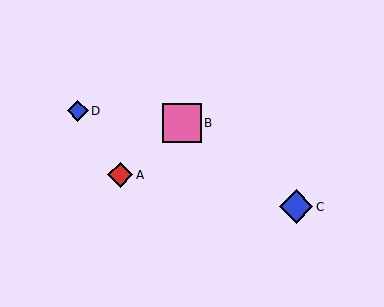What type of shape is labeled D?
Shape D is a blue diamond.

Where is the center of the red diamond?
The center of the red diamond is at (120, 175).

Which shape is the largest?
The pink square (labeled B) is the largest.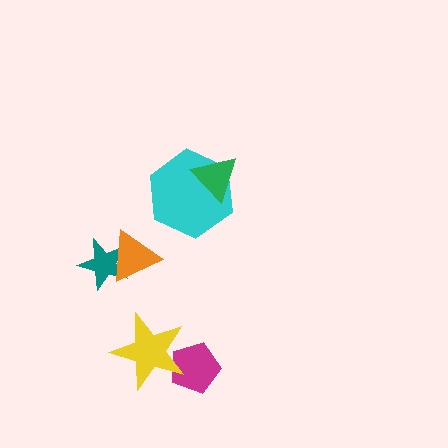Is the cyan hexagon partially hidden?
Yes, it is partially covered by another shape.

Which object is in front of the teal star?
The orange triangle is in front of the teal star.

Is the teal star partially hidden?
Yes, it is partially covered by another shape.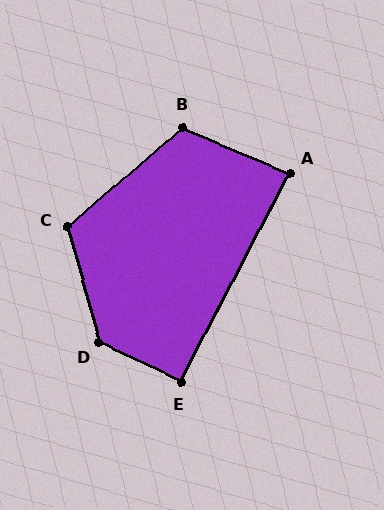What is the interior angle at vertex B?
Approximately 116 degrees (obtuse).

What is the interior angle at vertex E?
Approximately 92 degrees (approximately right).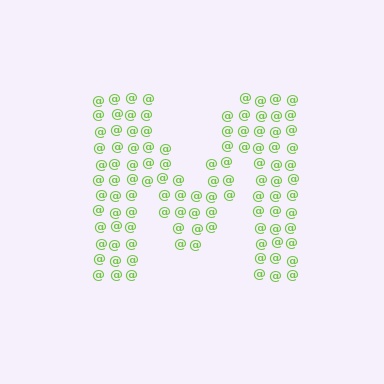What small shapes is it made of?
It is made of small at signs.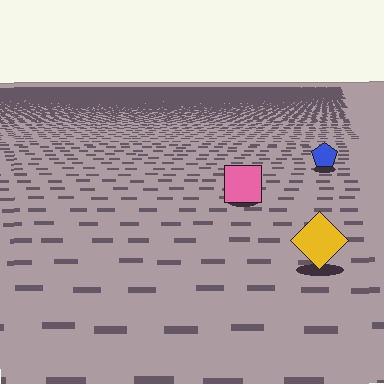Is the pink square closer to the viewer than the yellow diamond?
No. The yellow diamond is closer — you can tell from the texture gradient: the ground texture is coarser near it.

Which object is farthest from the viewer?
The blue pentagon is farthest from the viewer. It appears smaller and the ground texture around it is denser.